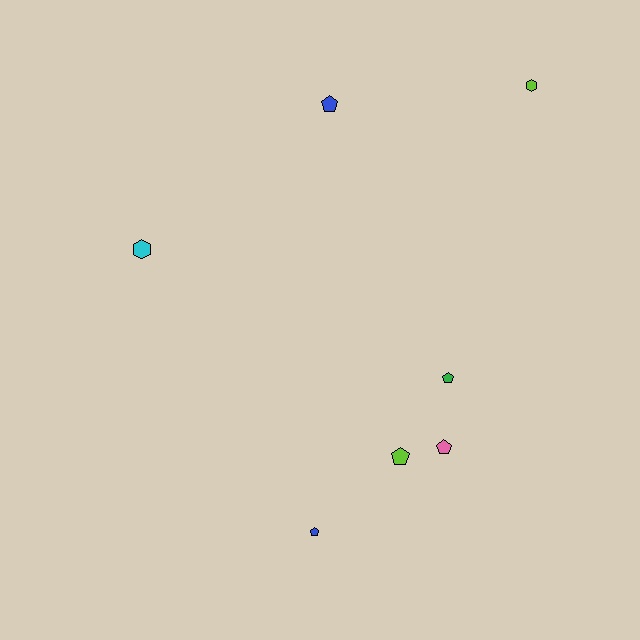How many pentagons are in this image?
There are 5 pentagons.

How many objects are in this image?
There are 7 objects.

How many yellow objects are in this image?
There are no yellow objects.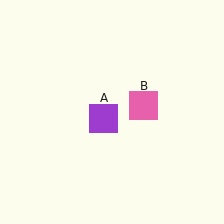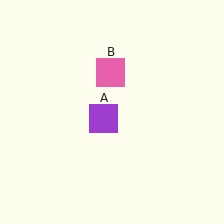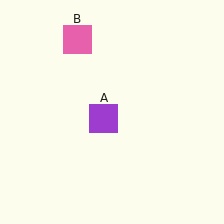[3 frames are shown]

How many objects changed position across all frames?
1 object changed position: pink square (object B).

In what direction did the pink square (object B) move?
The pink square (object B) moved up and to the left.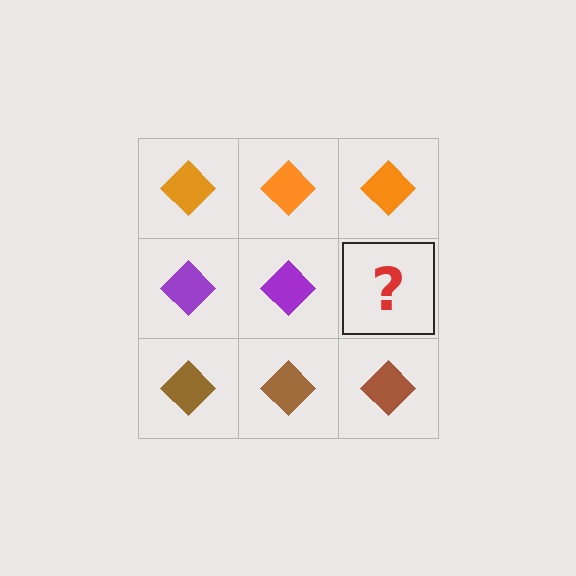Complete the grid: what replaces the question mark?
The question mark should be replaced with a purple diamond.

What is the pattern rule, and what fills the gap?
The rule is that each row has a consistent color. The gap should be filled with a purple diamond.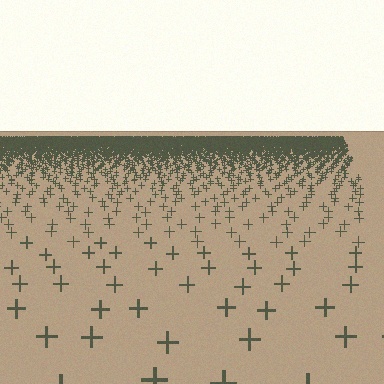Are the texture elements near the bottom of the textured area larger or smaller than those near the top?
Larger. Near the bottom, elements are closer to the viewer and appear at a bigger on-screen size.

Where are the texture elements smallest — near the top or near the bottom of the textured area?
Near the top.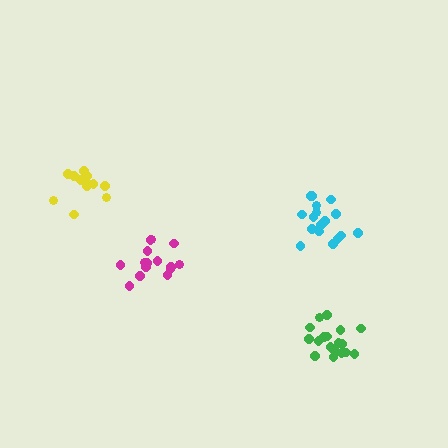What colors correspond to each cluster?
The clusters are colored: magenta, yellow, cyan, green.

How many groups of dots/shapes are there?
There are 4 groups.